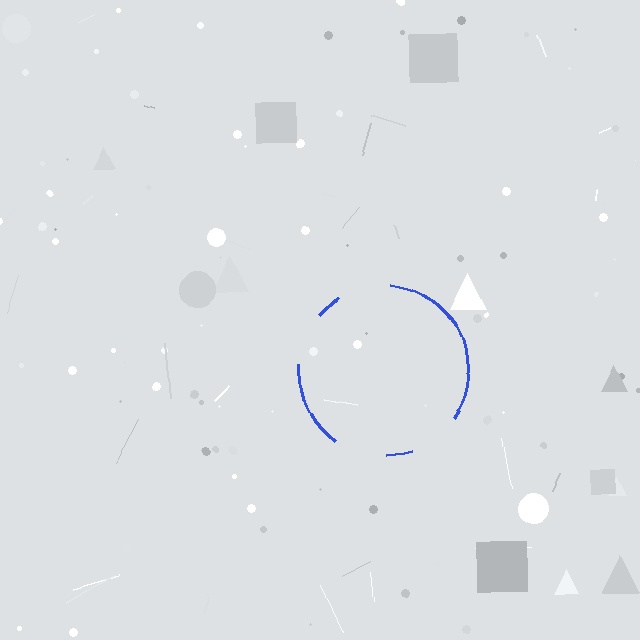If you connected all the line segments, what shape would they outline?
They would outline a circle.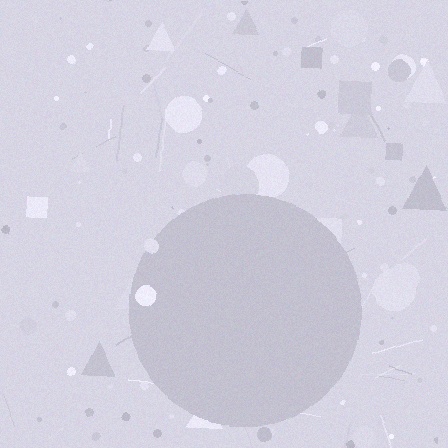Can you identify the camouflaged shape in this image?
The camouflaged shape is a circle.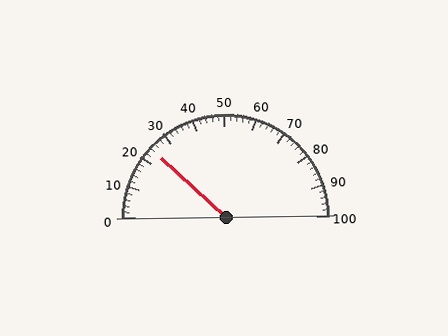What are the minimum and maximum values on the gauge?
The gauge ranges from 0 to 100.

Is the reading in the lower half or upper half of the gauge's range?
The reading is in the lower half of the range (0 to 100).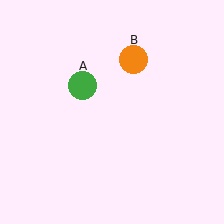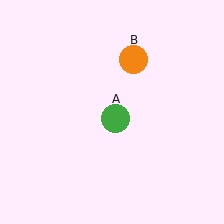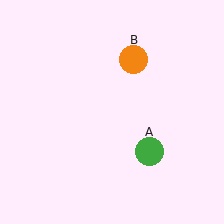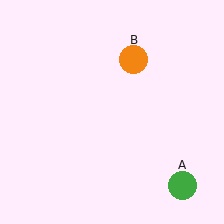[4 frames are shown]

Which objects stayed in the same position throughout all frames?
Orange circle (object B) remained stationary.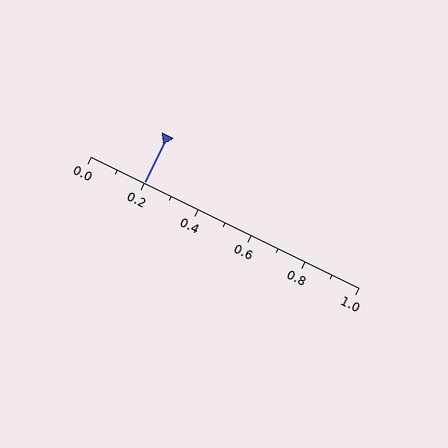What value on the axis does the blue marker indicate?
The marker indicates approximately 0.2.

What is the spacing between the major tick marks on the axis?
The major ticks are spaced 0.2 apart.